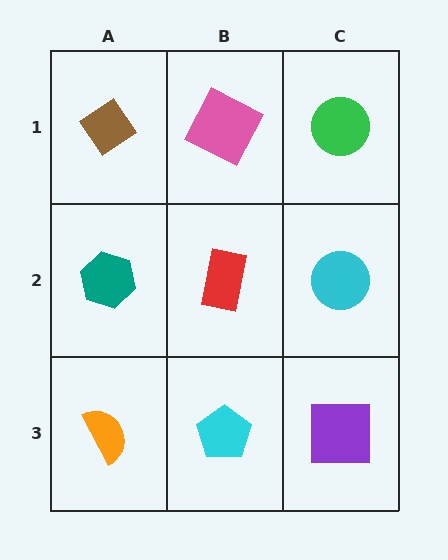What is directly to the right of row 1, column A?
A pink square.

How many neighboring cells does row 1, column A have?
2.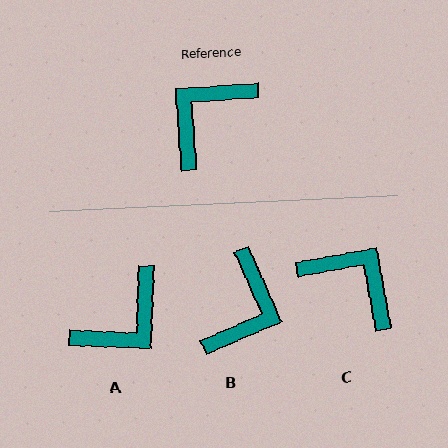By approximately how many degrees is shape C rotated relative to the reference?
Approximately 84 degrees clockwise.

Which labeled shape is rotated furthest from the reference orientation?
A, about 174 degrees away.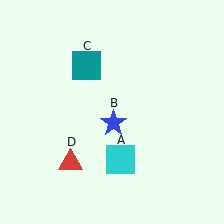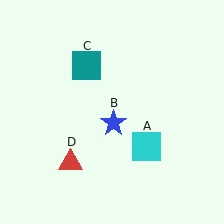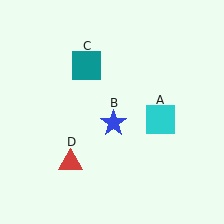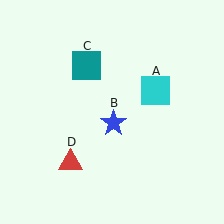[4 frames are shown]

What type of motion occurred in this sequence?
The cyan square (object A) rotated counterclockwise around the center of the scene.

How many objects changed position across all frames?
1 object changed position: cyan square (object A).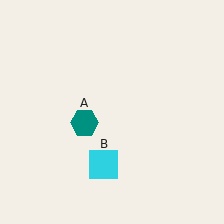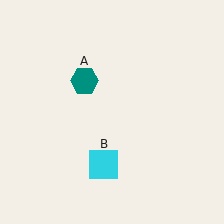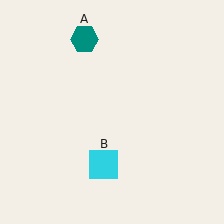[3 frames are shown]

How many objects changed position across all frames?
1 object changed position: teal hexagon (object A).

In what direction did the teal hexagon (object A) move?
The teal hexagon (object A) moved up.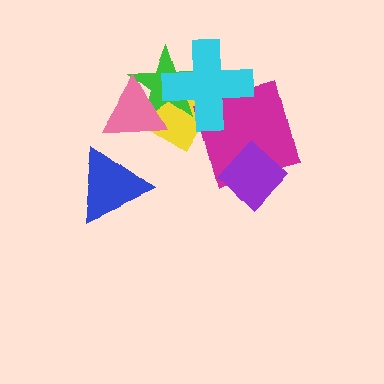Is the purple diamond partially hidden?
No, no other shape covers it.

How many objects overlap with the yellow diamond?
3 objects overlap with the yellow diamond.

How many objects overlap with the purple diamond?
1 object overlaps with the purple diamond.